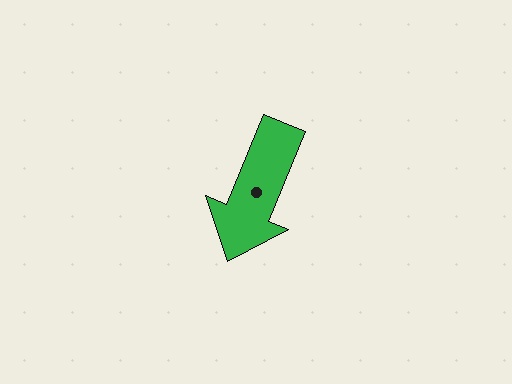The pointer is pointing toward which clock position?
Roughly 7 o'clock.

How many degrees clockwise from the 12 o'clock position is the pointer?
Approximately 203 degrees.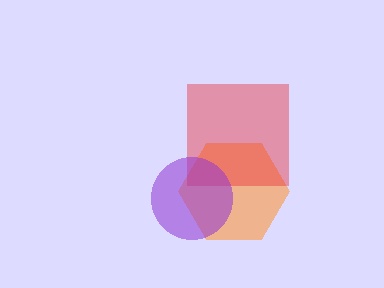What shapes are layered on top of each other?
The layered shapes are: an orange hexagon, a red square, a purple circle.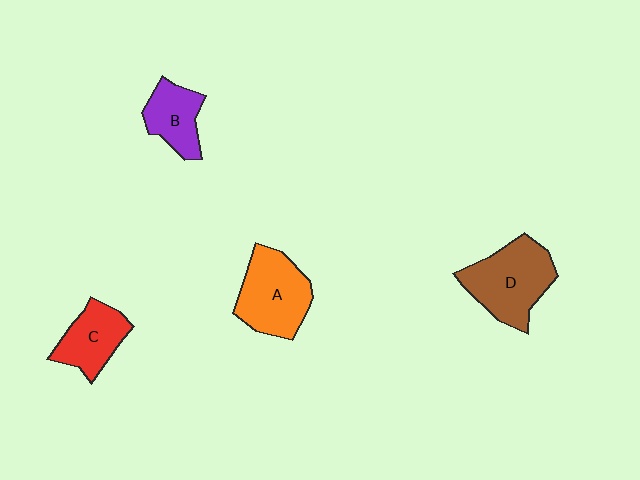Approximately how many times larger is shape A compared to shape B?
Approximately 1.6 times.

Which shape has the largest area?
Shape D (brown).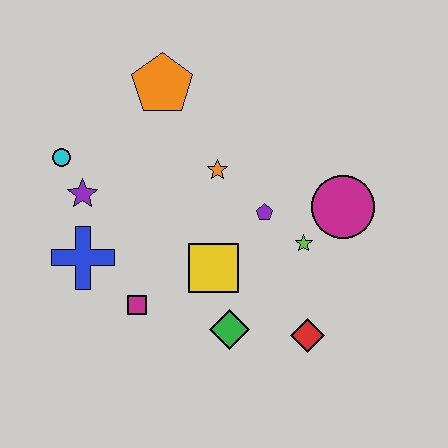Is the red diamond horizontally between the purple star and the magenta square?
No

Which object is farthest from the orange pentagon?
The red diamond is farthest from the orange pentagon.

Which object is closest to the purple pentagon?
The lime star is closest to the purple pentagon.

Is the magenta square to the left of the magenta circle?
Yes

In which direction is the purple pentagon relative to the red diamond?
The purple pentagon is above the red diamond.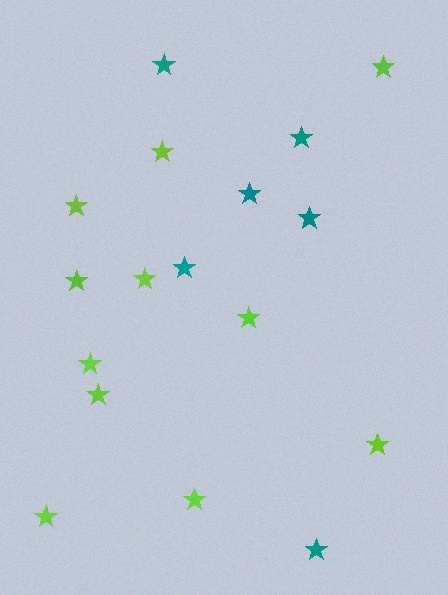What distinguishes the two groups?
There are 2 groups: one group of teal stars (6) and one group of lime stars (11).